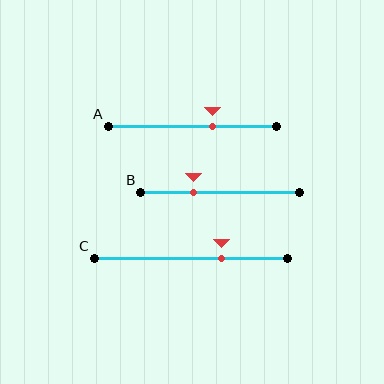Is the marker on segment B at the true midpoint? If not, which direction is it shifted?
No, the marker on segment B is shifted to the left by about 17% of the segment length.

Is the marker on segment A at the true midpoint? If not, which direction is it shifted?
No, the marker on segment A is shifted to the right by about 12% of the segment length.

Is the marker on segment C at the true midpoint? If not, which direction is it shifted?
No, the marker on segment C is shifted to the right by about 16% of the segment length.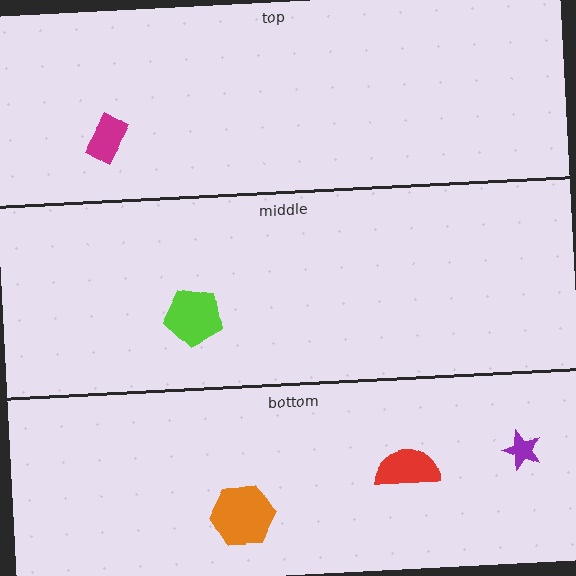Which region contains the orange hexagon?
The bottom region.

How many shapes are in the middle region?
1.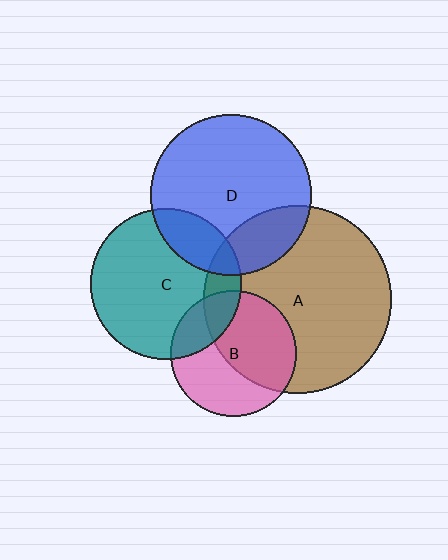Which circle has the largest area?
Circle A (brown).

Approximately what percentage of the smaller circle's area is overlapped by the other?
Approximately 20%.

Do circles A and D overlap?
Yes.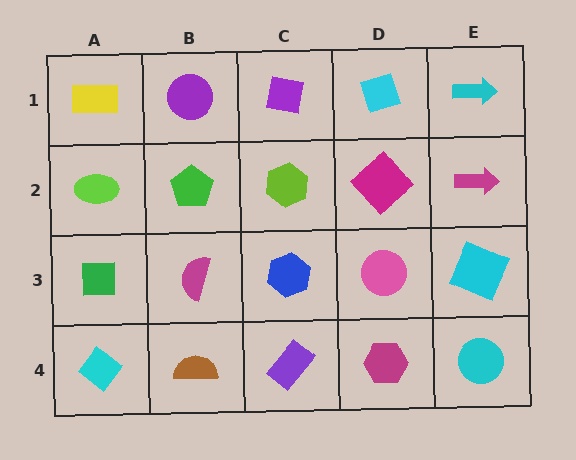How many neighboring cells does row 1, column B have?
3.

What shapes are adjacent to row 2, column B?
A purple circle (row 1, column B), a magenta semicircle (row 3, column B), a lime ellipse (row 2, column A), a lime hexagon (row 2, column C).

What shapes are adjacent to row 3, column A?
A lime ellipse (row 2, column A), a cyan diamond (row 4, column A), a magenta semicircle (row 3, column B).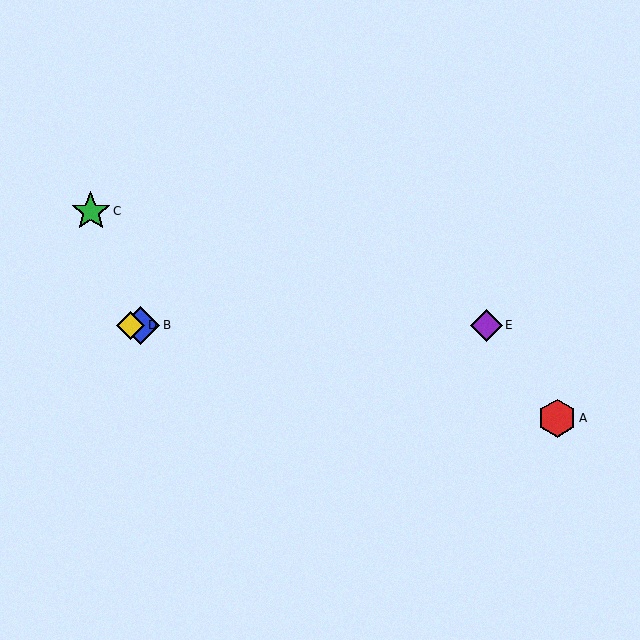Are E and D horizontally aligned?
Yes, both are at y≈325.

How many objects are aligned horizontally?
3 objects (B, D, E) are aligned horizontally.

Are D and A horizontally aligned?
No, D is at y≈325 and A is at y≈418.